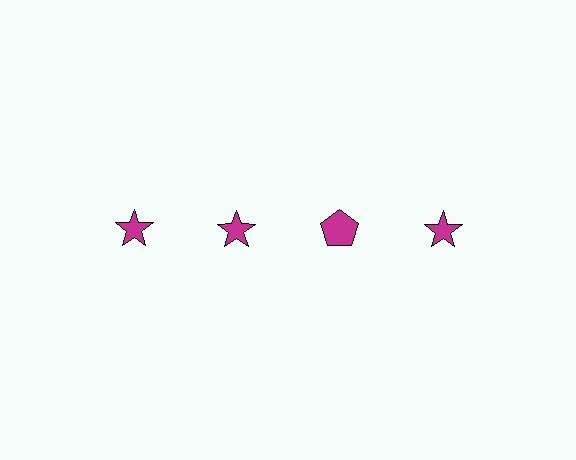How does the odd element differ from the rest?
It has a different shape: pentagon instead of star.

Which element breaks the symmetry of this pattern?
The magenta pentagon in the top row, center column breaks the symmetry. All other shapes are magenta stars.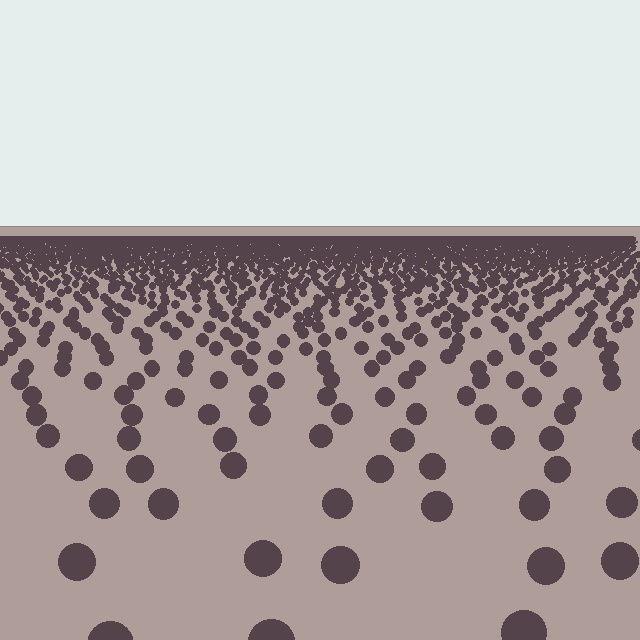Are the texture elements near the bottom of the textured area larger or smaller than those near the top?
Larger. Near the bottom, elements are closer to the viewer and appear at a bigger on-screen size.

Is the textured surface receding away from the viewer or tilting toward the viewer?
The surface is receding away from the viewer. Texture elements get smaller and denser toward the top.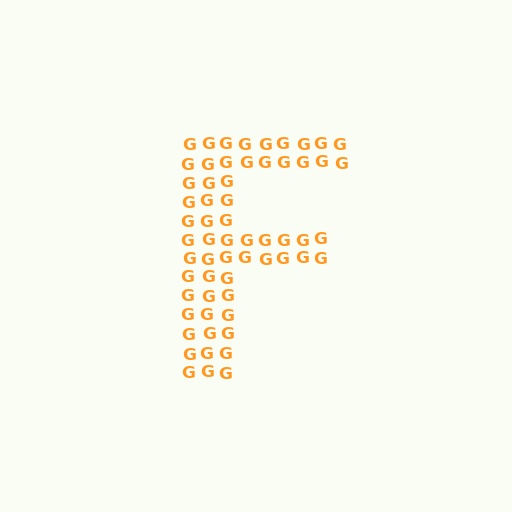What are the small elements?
The small elements are letter G's.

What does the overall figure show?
The overall figure shows the letter F.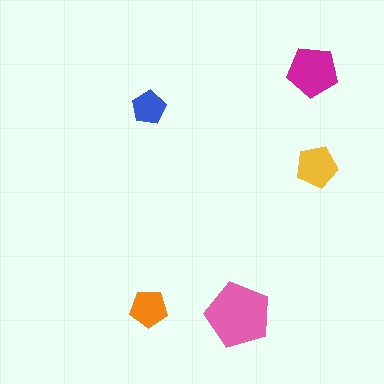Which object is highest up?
The magenta pentagon is topmost.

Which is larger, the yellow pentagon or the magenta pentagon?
The magenta one.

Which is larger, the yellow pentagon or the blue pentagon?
The yellow one.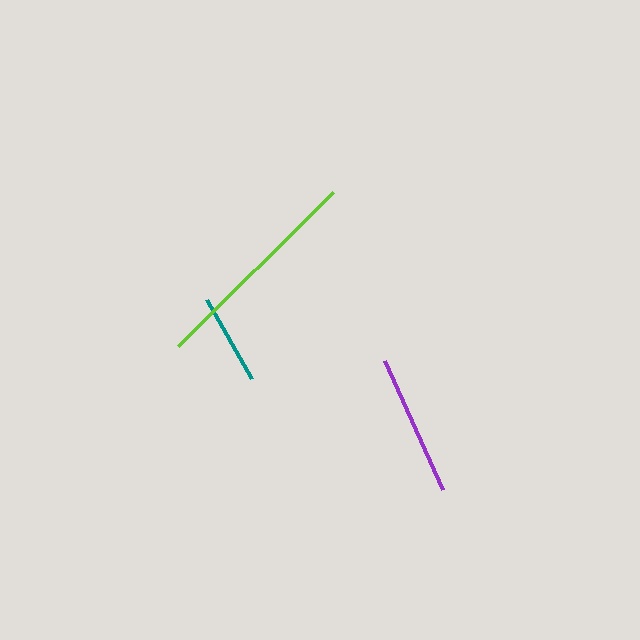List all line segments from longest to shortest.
From longest to shortest: lime, purple, teal.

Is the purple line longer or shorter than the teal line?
The purple line is longer than the teal line.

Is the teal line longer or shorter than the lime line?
The lime line is longer than the teal line.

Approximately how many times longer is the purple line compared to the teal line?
The purple line is approximately 1.5 times the length of the teal line.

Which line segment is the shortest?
The teal line is the shortest at approximately 91 pixels.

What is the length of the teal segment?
The teal segment is approximately 91 pixels long.